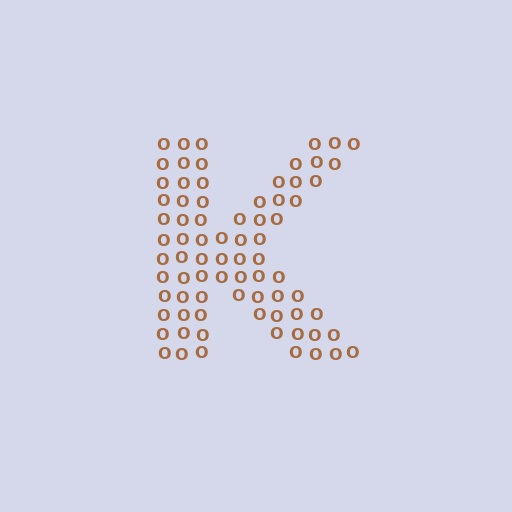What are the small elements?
The small elements are letter O's.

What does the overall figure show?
The overall figure shows the letter K.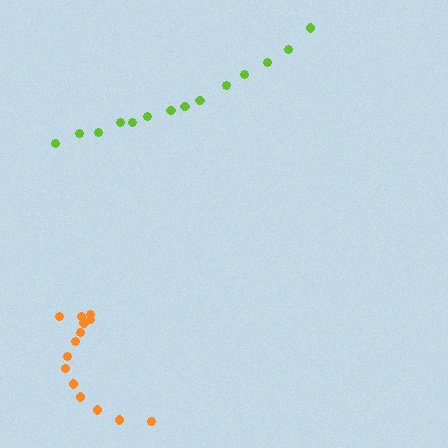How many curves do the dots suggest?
There are 2 distinct paths.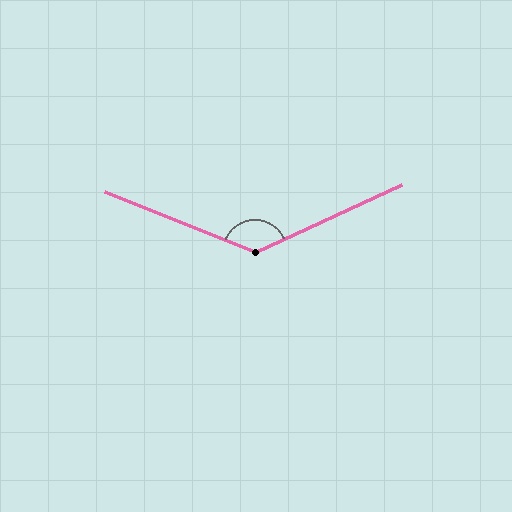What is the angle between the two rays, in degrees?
Approximately 134 degrees.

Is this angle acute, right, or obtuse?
It is obtuse.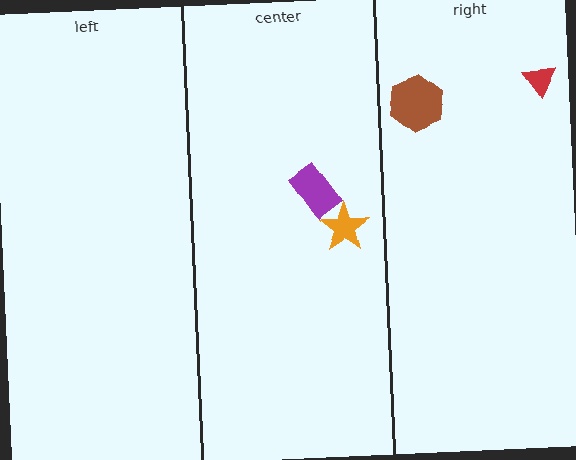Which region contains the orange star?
The center region.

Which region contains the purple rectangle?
The center region.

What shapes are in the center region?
The purple rectangle, the orange star.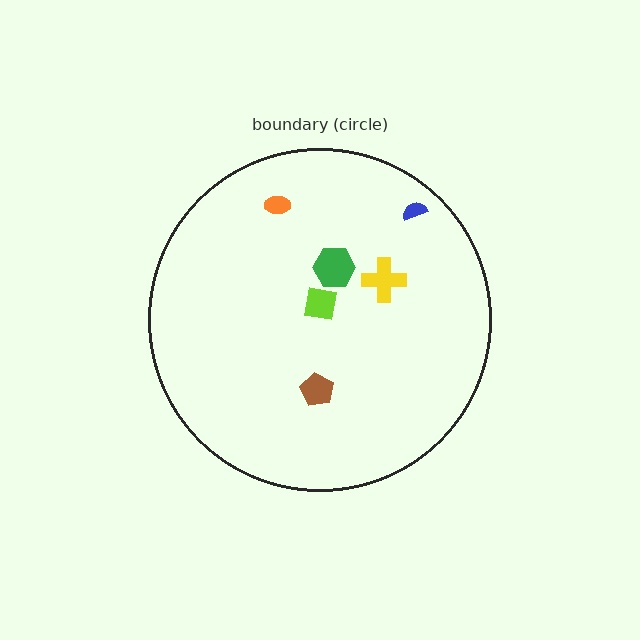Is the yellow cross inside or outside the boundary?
Inside.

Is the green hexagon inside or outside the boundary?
Inside.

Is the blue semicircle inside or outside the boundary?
Inside.